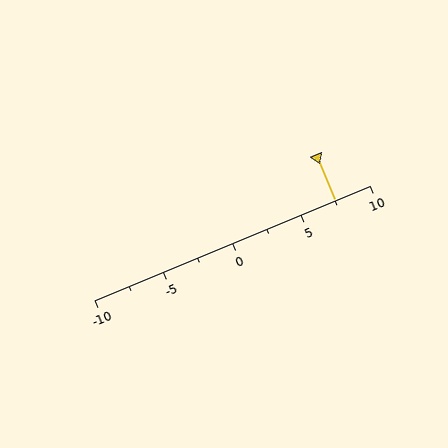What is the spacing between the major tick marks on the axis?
The major ticks are spaced 5 apart.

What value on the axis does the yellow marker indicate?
The marker indicates approximately 7.5.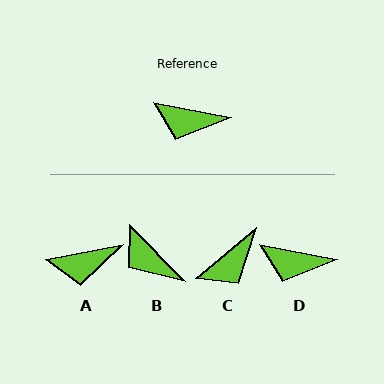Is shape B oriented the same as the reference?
No, it is off by about 34 degrees.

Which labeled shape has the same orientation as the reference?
D.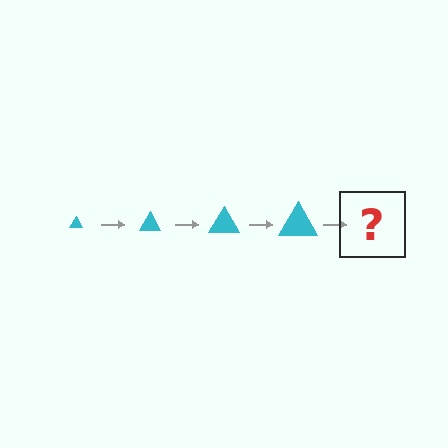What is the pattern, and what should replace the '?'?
The pattern is that the triangle gets progressively larger each step. The '?' should be a cyan triangle, larger than the previous one.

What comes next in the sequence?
The next element should be a cyan triangle, larger than the previous one.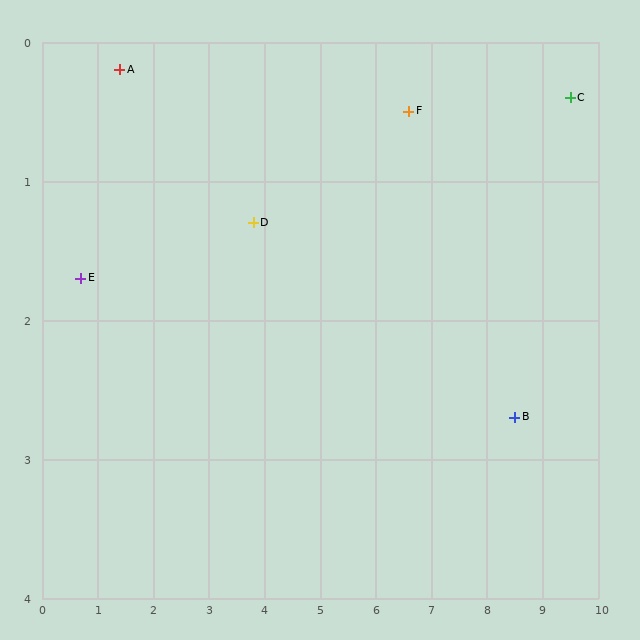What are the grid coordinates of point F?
Point F is at approximately (6.6, 0.5).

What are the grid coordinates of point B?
Point B is at approximately (8.5, 2.7).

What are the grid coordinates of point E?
Point E is at approximately (0.7, 1.7).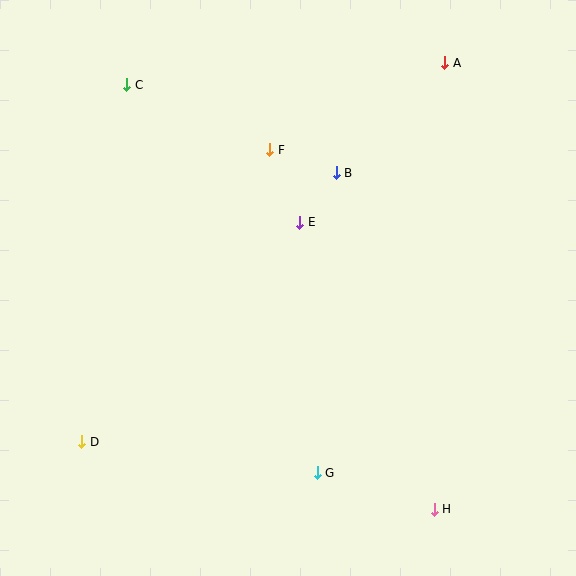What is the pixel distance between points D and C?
The distance between D and C is 360 pixels.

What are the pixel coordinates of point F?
Point F is at (270, 150).